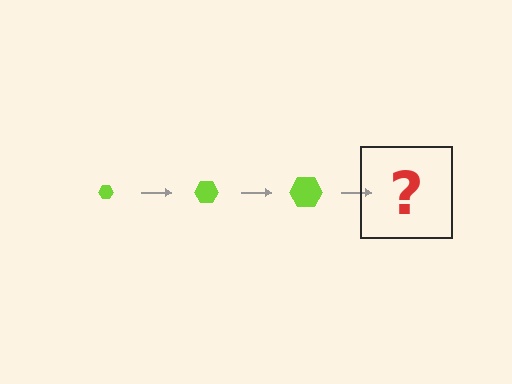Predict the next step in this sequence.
The next step is a lime hexagon, larger than the previous one.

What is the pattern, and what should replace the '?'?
The pattern is that the hexagon gets progressively larger each step. The '?' should be a lime hexagon, larger than the previous one.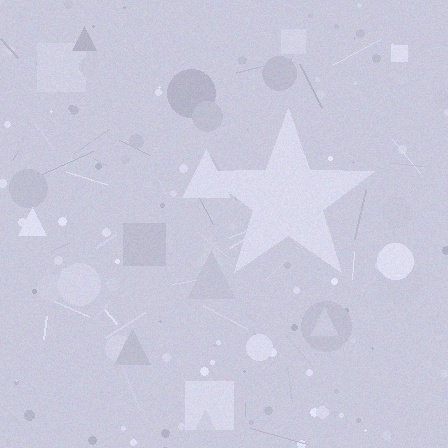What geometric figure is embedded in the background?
A star is embedded in the background.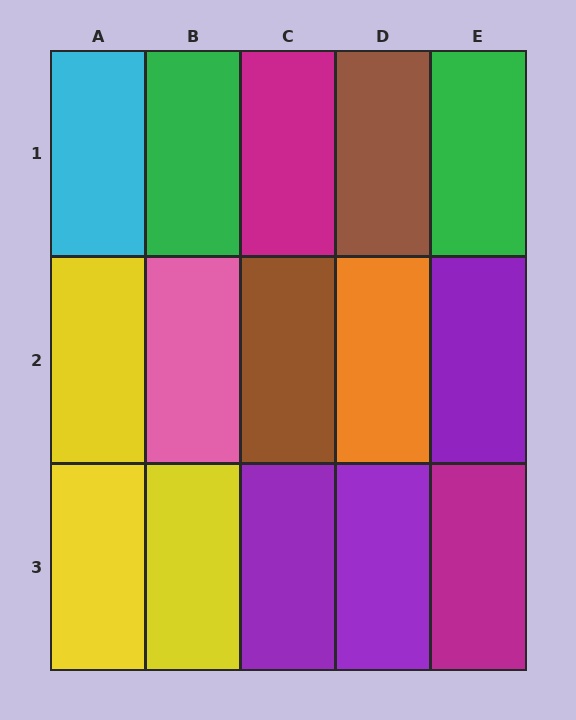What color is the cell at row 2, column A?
Yellow.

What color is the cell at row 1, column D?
Brown.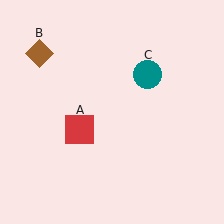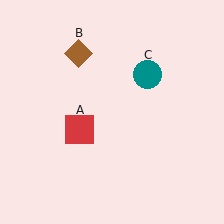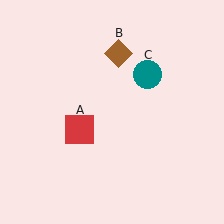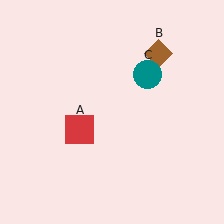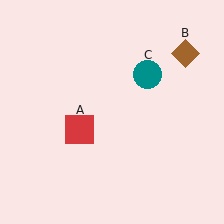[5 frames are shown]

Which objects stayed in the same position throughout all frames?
Red square (object A) and teal circle (object C) remained stationary.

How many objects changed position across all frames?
1 object changed position: brown diamond (object B).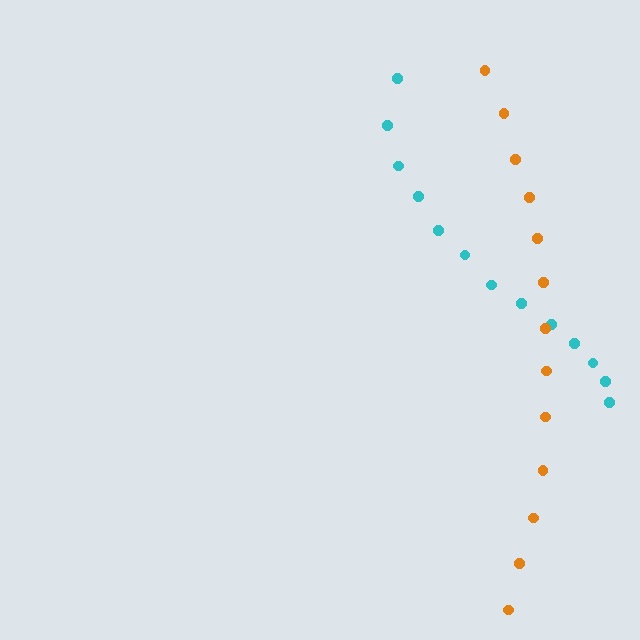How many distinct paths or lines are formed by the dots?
There are 2 distinct paths.